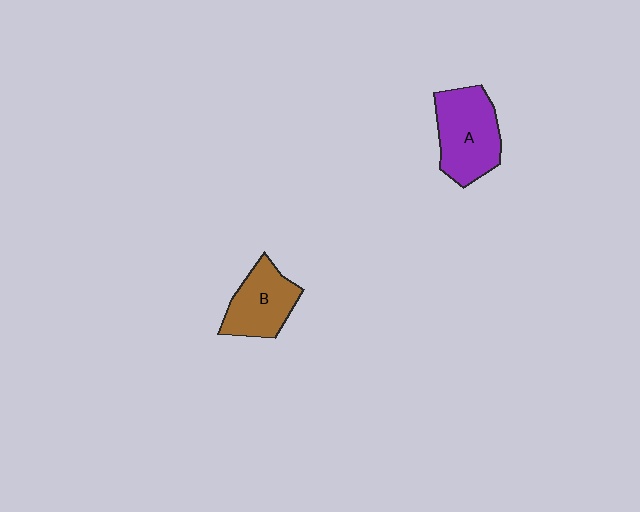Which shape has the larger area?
Shape A (purple).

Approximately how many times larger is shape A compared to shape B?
Approximately 1.3 times.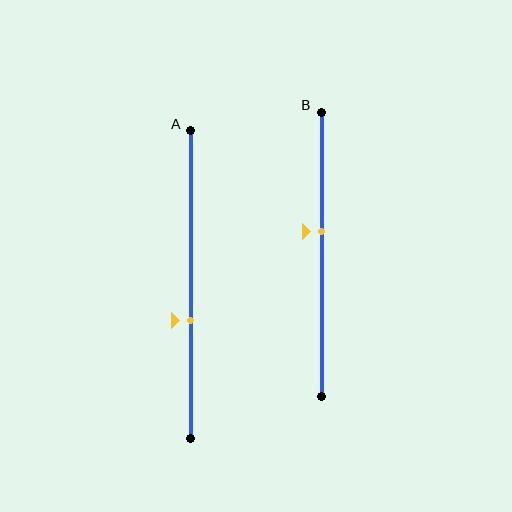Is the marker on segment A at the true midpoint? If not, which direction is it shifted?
No, the marker on segment A is shifted downward by about 12% of the segment length.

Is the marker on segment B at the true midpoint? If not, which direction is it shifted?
No, the marker on segment B is shifted upward by about 8% of the segment length.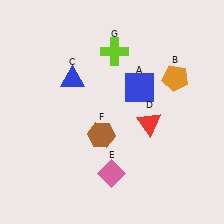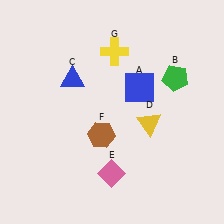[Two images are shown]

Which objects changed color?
B changed from orange to green. D changed from red to yellow. G changed from lime to yellow.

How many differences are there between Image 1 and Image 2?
There are 3 differences between the two images.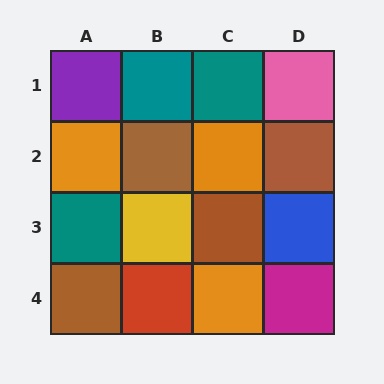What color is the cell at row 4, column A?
Brown.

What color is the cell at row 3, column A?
Teal.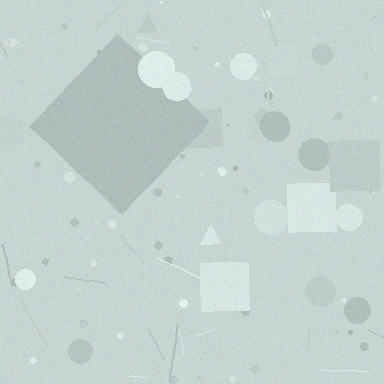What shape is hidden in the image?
A diamond is hidden in the image.